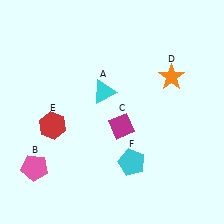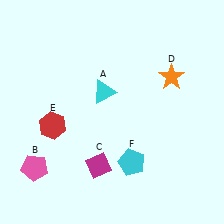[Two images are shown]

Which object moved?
The magenta diamond (C) moved down.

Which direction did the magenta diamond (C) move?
The magenta diamond (C) moved down.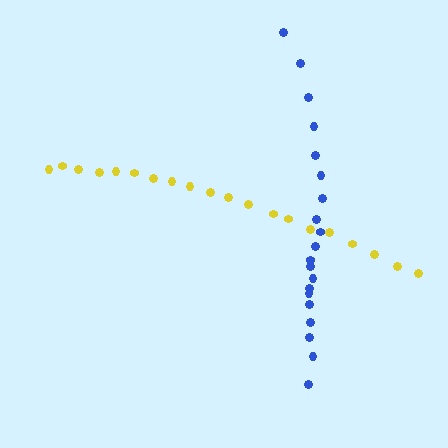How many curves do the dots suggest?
There are 2 distinct paths.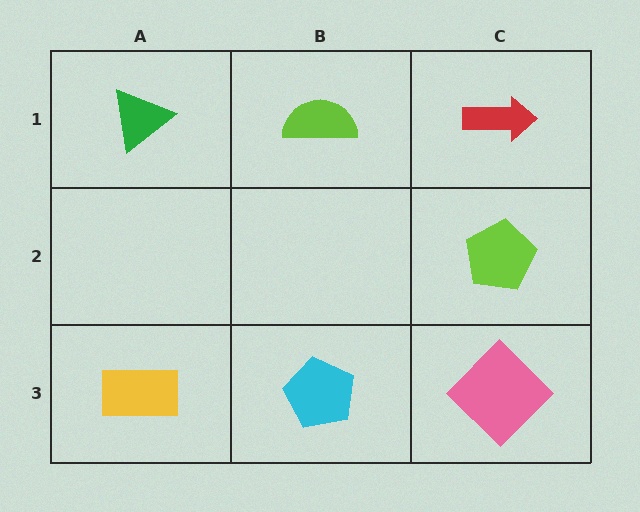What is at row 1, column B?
A lime semicircle.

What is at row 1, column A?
A green triangle.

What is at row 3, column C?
A pink diamond.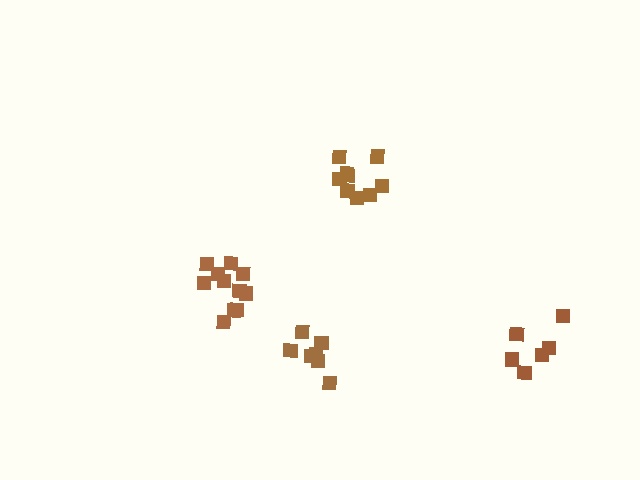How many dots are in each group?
Group 1: 7 dots, Group 2: 11 dots, Group 3: 9 dots, Group 4: 6 dots (33 total).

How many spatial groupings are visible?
There are 4 spatial groupings.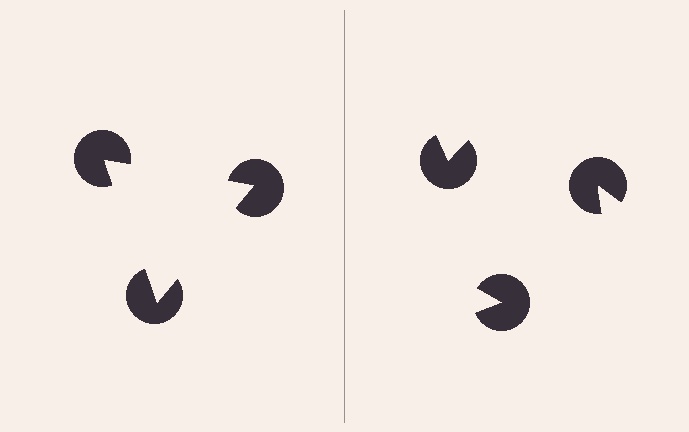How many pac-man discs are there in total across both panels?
6 — 3 on each side.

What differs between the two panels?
The pac-man discs are positioned identically on both sides; only the wedge orientations differ. On the left they align to a triangle; on the right they are misaligned.